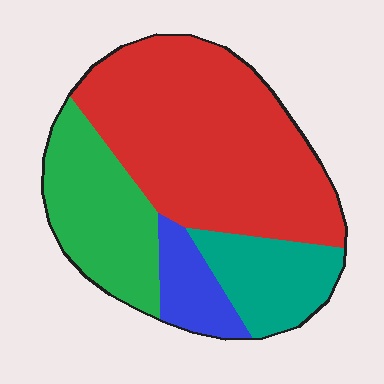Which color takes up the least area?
Blue, at roughly 10%.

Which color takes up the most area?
Red, at roughly 55%.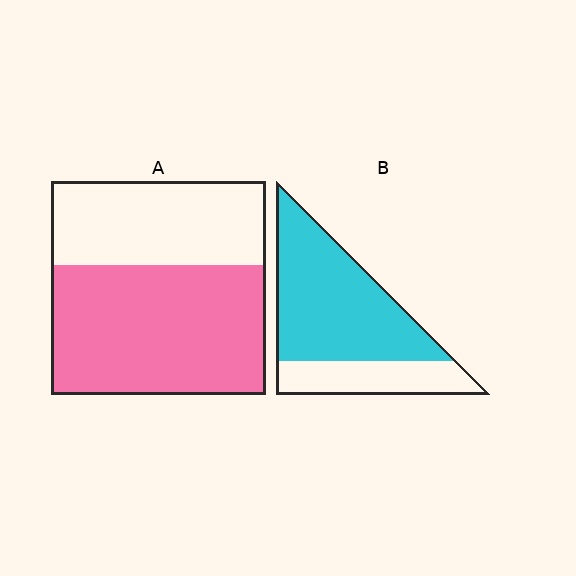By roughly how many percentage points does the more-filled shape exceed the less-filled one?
By roughly 10 percentage points (B over A).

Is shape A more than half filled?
Yes.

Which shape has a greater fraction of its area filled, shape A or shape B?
Shape B.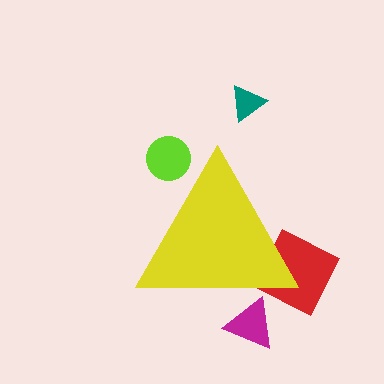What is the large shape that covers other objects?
A yellow triangle.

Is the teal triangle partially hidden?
No, the teal triangle is fully visible.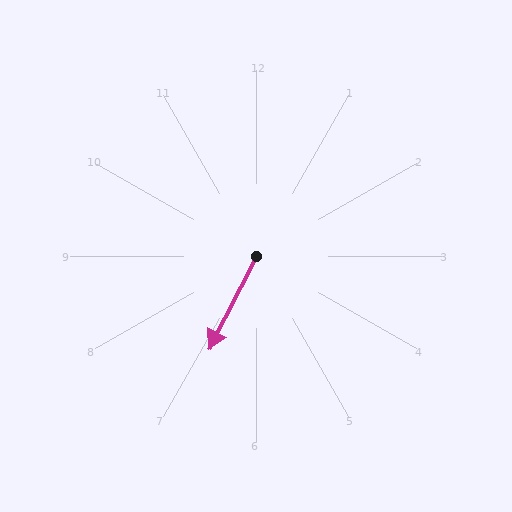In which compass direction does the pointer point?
Southwest.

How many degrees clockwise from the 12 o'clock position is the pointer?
Approximately 207 degrees.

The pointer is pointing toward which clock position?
Roughly 7 o'clock.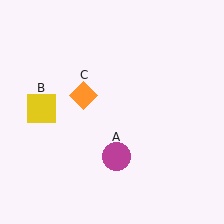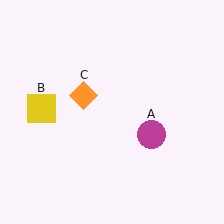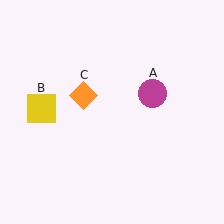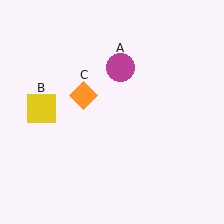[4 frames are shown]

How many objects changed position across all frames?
1 object changed position: magenta circle (object A).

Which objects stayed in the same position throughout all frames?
Yellow square (object B) and orange diamond (object C) remained stationary.